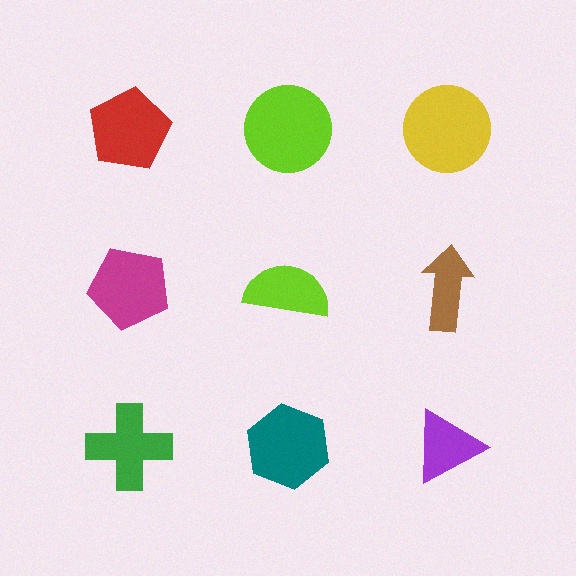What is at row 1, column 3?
A yellow circle.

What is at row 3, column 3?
A purple triangle.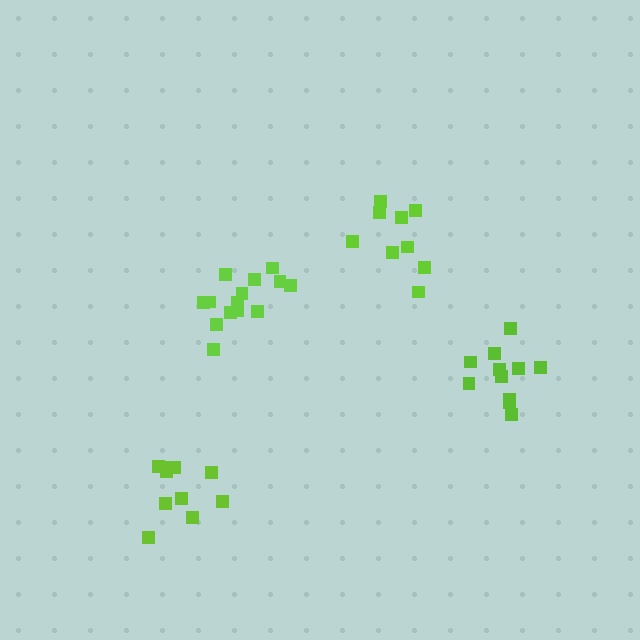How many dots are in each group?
Group 1: 14 dots, Group 2: 11 dots, Group 3: 10 dots, Group 4: 9 dots (44 total).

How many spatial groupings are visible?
There are 4 spatial groupings.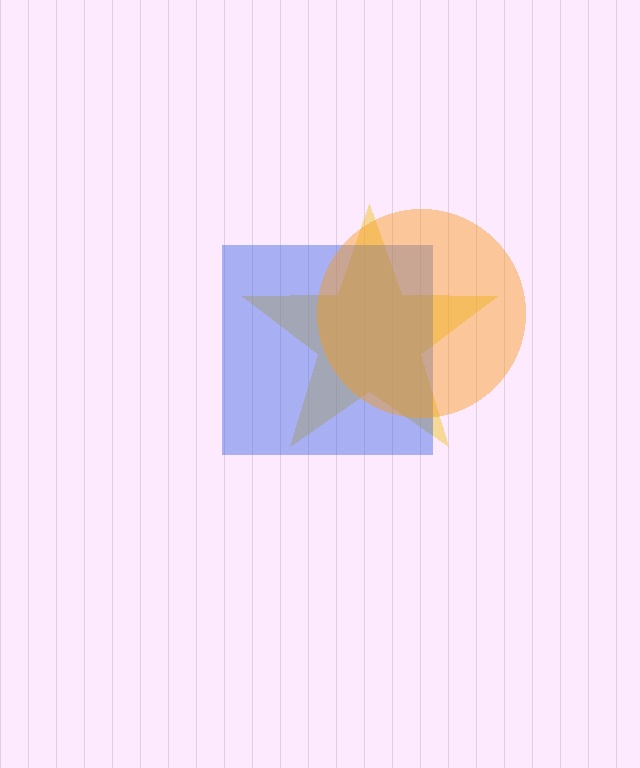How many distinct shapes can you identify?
There are 3 distinct shapes: a yellow star, a blue square, an orange circle.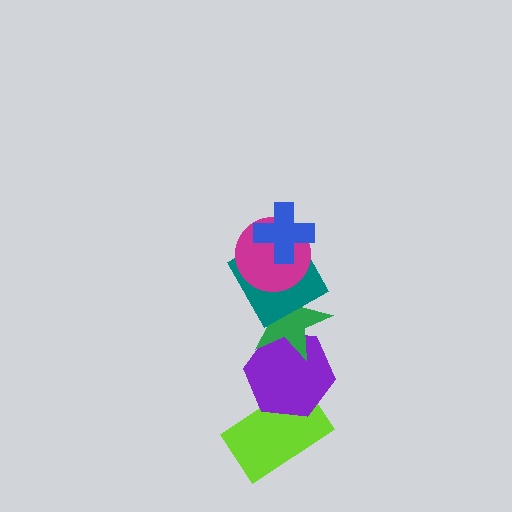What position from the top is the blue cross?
The blue cross is 1st from the top.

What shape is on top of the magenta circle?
The blue cross is on top of the magenta circle.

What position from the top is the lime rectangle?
The lime rectangle is 6th from the top.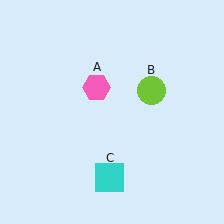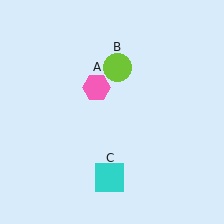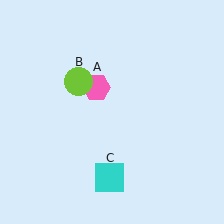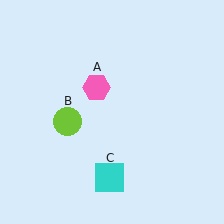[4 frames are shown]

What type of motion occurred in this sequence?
The lime circle (object B) rotated counterclockwise around the center of the scene.